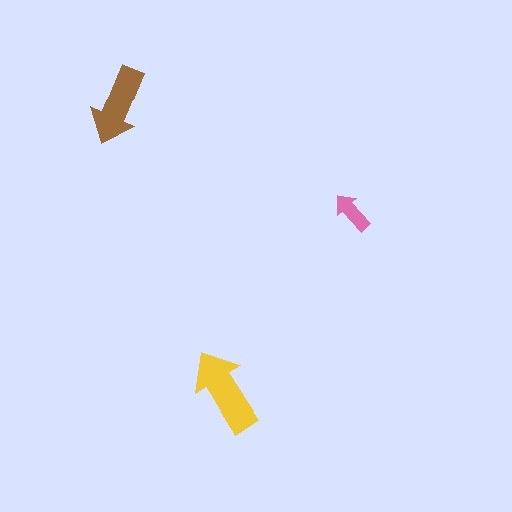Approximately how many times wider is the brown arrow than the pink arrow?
About 2 times wider.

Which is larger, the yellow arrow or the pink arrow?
The yellow one.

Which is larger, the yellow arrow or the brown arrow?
The yellow one.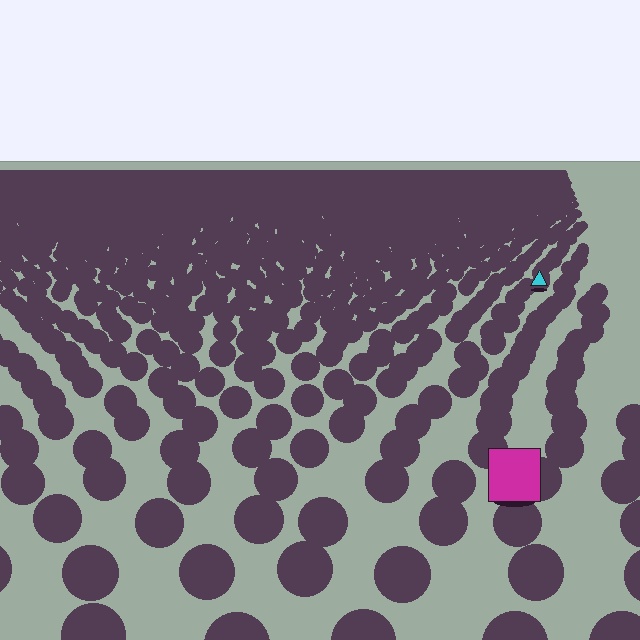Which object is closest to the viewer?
The magenta square is closest. The texture marks near it are larger and more spread out.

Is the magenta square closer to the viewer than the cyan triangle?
Yes. The magenta square is closer — you can tell from the texture gradient: the ground texture is coarser near it.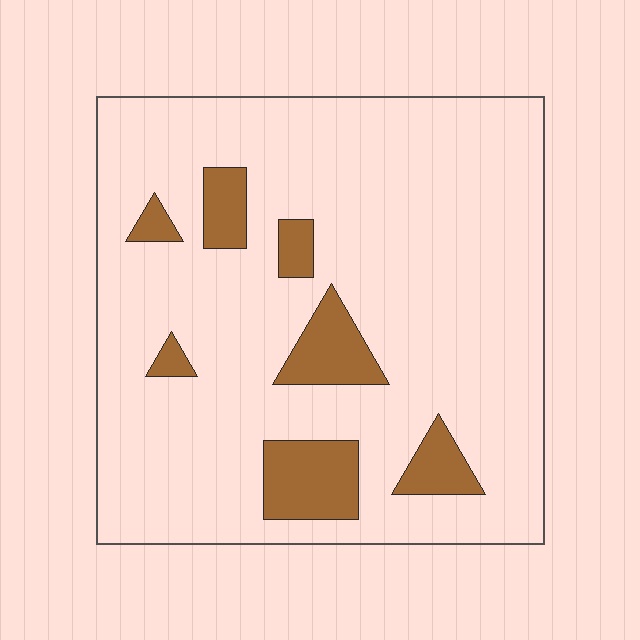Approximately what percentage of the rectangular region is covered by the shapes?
Approximately 15%.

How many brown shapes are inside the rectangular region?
7.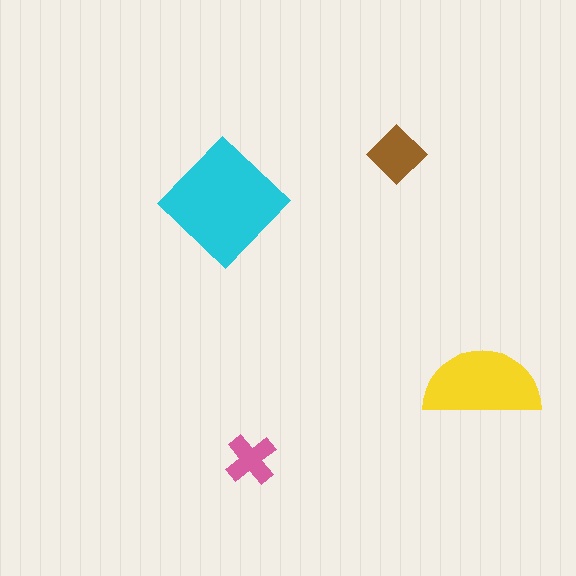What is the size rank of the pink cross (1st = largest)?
4th.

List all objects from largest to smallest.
The cyan diamond, the yellow semicircle, the brown diamond, the pink cross.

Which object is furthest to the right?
The yellow semicircle is rightmost.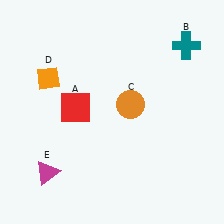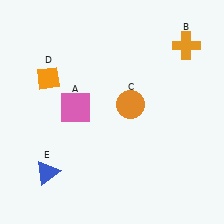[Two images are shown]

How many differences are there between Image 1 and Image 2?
There are 3 differences between the two images.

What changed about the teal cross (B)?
In Image 1, B is teal. In Image 2, it changed to orange.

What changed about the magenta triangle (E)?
In Image 1, E is magenta. In Image 2, it changed to blue.